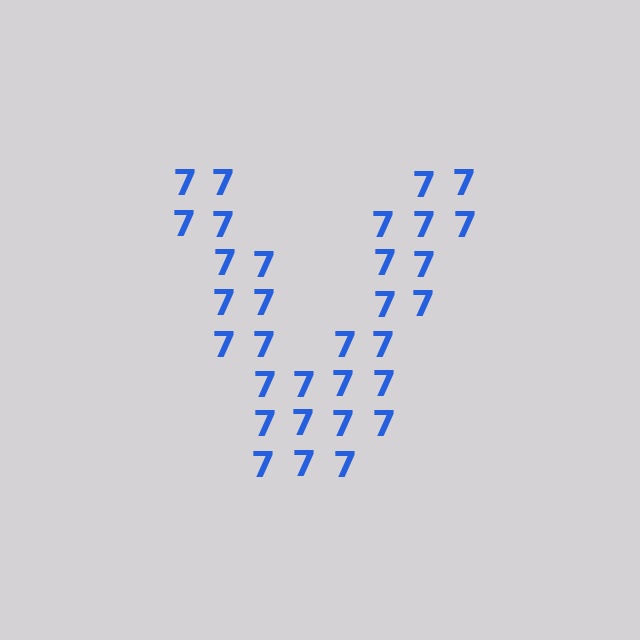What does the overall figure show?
The overall figure shows the letter V.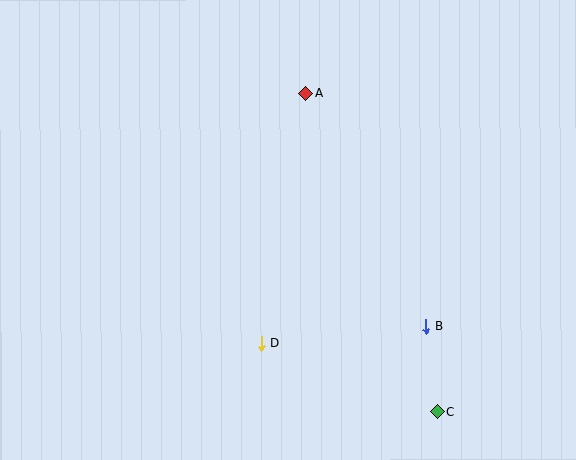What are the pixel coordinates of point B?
Point B is at (426, 327).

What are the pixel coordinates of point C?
Point C is at (437, 412).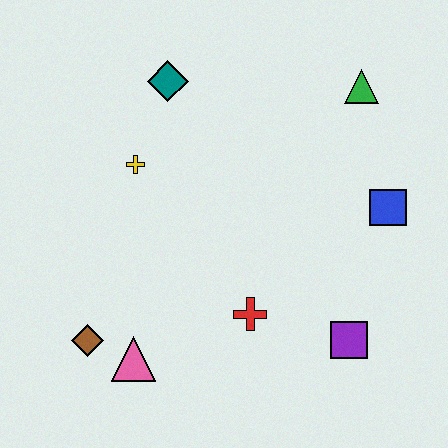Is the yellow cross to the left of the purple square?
Yes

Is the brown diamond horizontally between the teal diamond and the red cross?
No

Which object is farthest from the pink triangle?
The green triangle is farthest from the pink triangle.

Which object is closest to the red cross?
The purple square is closest to the red cross.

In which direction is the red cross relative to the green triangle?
The red cross is below the green triangle.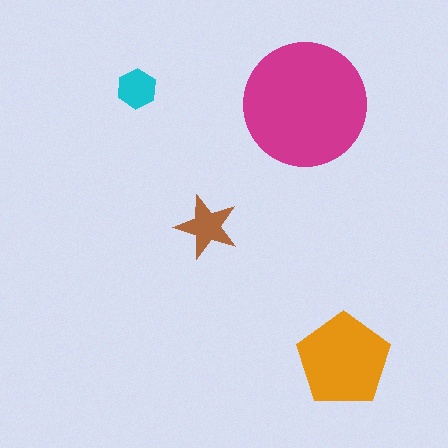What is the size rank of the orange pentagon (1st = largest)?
2nd.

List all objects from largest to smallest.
The magenta circle, the orange pentagon, the brown star, the cyan hexagon.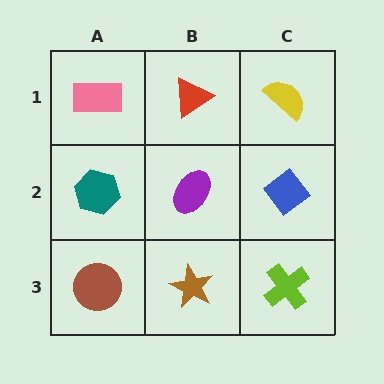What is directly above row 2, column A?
A pink rectangle.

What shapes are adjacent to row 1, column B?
A purple ellipse (row 2, column B), a pink rectangle (row 1, column A), a yellow semicircle (row 1, column C).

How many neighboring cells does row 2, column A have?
3.